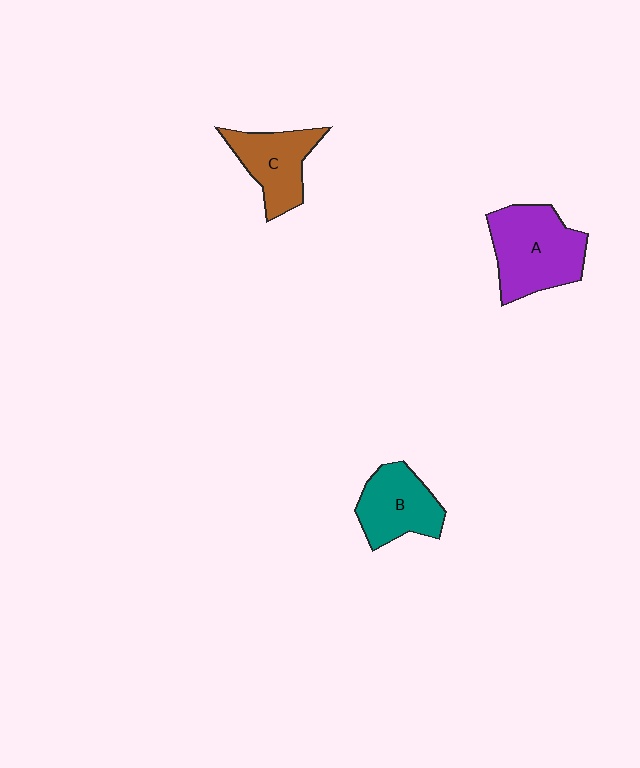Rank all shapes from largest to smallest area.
From largest to smallest: A (purple), B (teal), C (brown).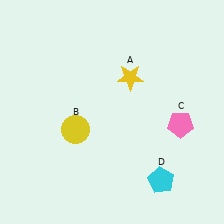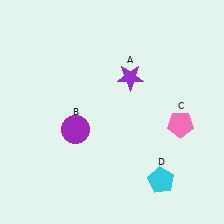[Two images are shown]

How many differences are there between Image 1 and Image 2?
There are 2 differences between the two images.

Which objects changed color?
A changed from yellow to purple. B changed from yellow to purple.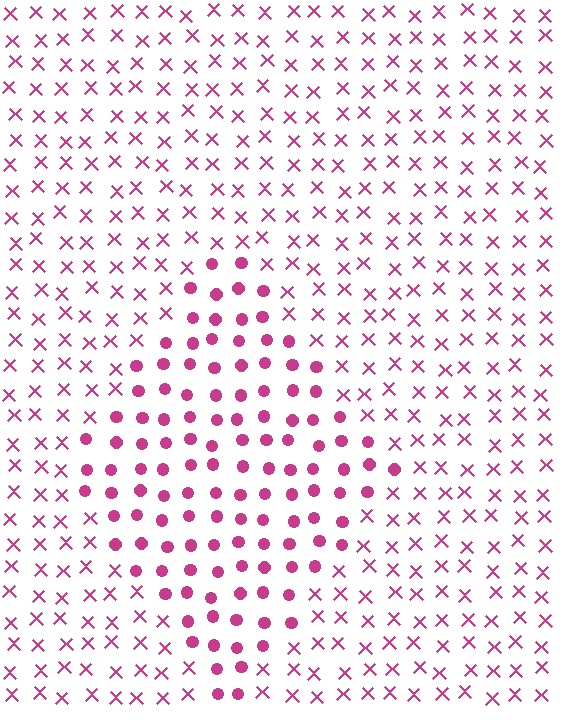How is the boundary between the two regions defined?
The boundary is defined by a change in element shape: circles inside vs. X marks outside. All elements share the same color and spacing.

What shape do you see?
I see a diamond.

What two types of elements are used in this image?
The image uses circles inside the diamond region and X marks outside it.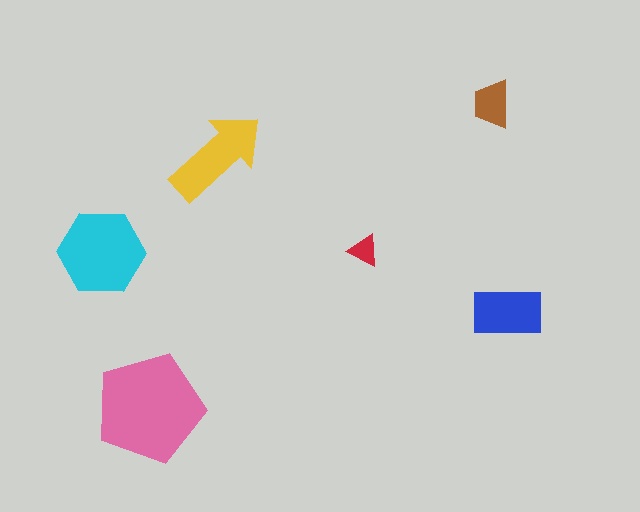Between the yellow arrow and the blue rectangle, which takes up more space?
The yellow arrow.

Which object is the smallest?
The red triangle.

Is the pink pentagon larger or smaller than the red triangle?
Larger.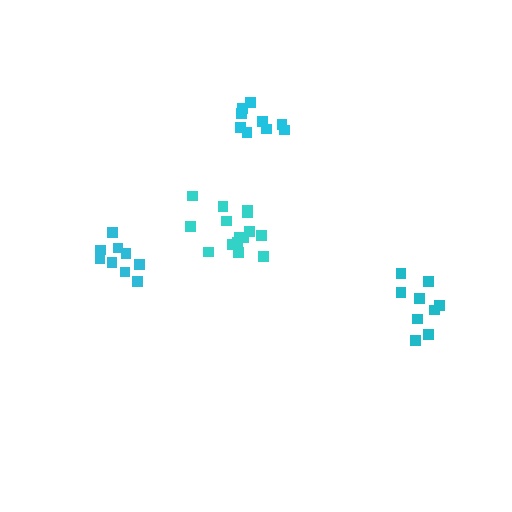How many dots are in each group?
Group 1: 9 dots, Group 2: 9 dots, Group 3: 9 dots, Group 4: 15 dots (42 total).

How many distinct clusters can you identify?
There are 4 distinct clusters.